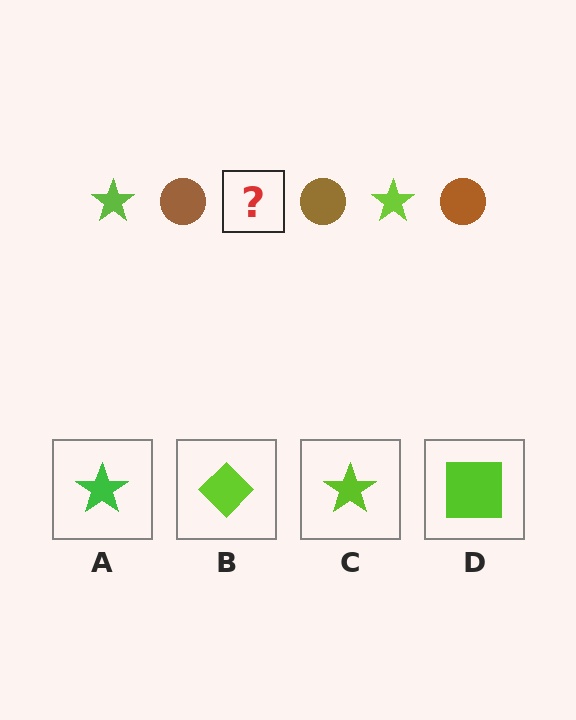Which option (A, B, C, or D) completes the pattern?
C.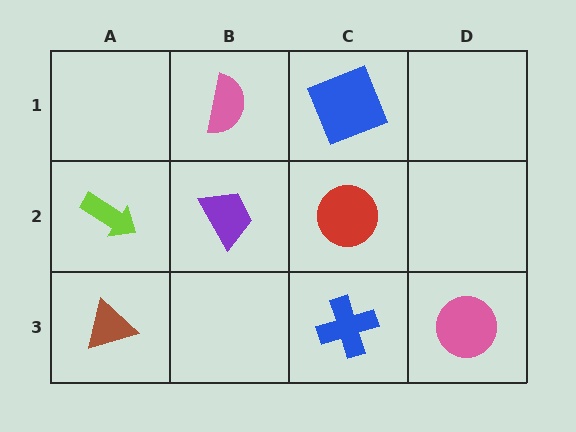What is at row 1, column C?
A blue square.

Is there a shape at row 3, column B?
No, that cell is empty.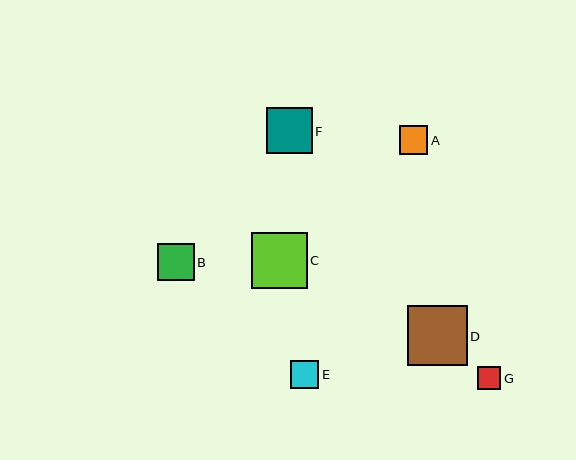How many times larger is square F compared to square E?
Square F is approximately 1.6 times the size of square E.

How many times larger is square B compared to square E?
Square B is approximately 1.3 times the size of square E.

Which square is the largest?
Square D is the largest with a size of approximately 60 pixels.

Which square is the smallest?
Square G is the smallest with a size of approximately 23 pixels.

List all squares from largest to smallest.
From largest to smallest: D, C, F, B, E, A, G.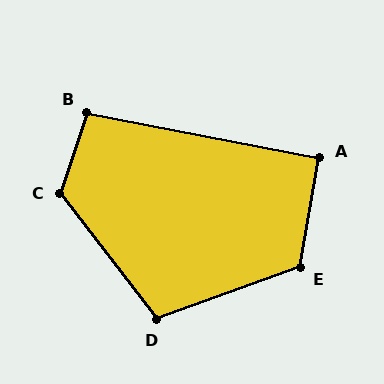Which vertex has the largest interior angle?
C, at approximately 124 degrees.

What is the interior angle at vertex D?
Approximately 108 degrees (obtuse).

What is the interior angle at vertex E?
Approximately 120 degrees (obtuse).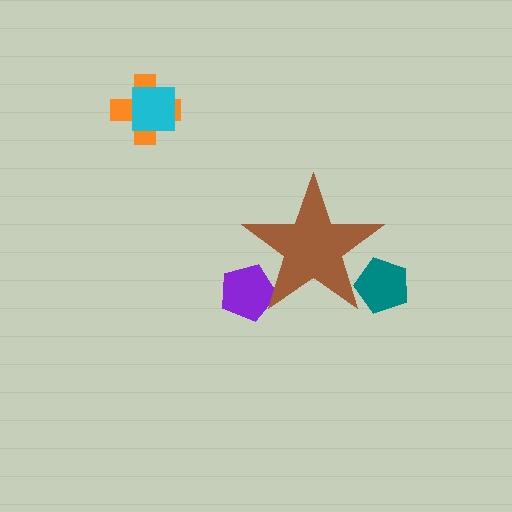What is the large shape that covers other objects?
A brown star.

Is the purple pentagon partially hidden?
Yes, the purple pentagon is partially hidden behind the brown star.